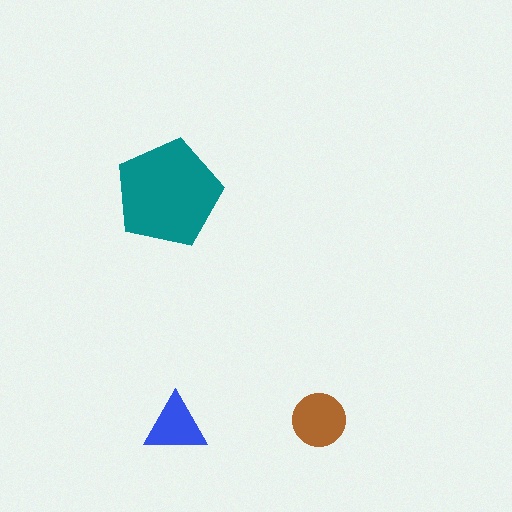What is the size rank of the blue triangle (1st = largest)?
3rd.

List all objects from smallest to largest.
The blue triangle, the brown circle, the teal pentagon.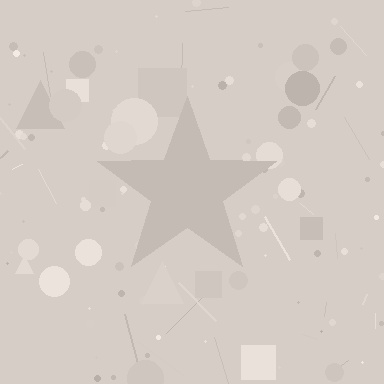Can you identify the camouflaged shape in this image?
The camouflaged shape is a star.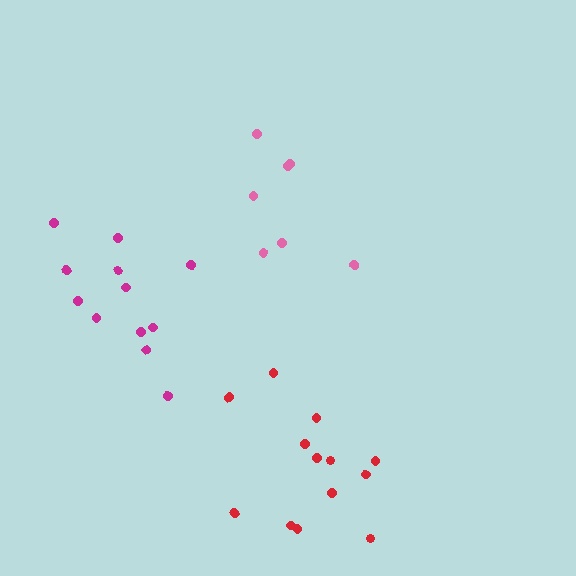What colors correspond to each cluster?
The clusters are colored: pink, red, magenta.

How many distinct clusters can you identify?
There are 3 distinct clusters.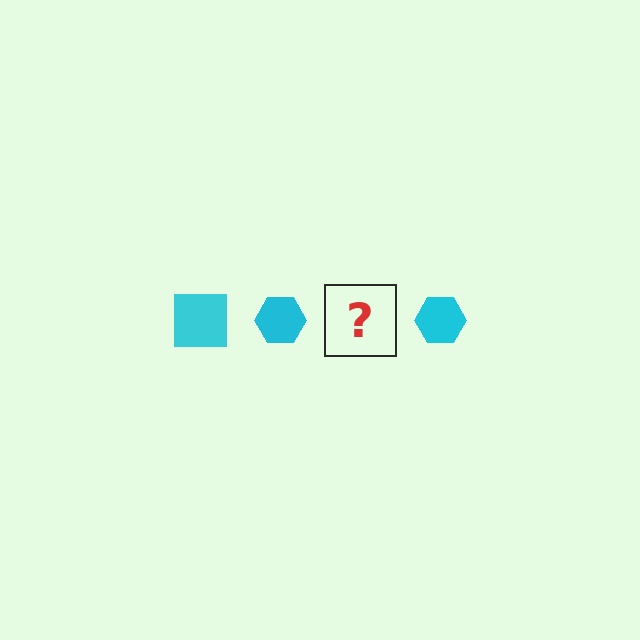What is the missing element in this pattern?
The missing element is a cyan square.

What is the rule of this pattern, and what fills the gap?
The rule is that the pattern cycles through square, hexagon shapes in cyan. The gap should be filled with a cyan square.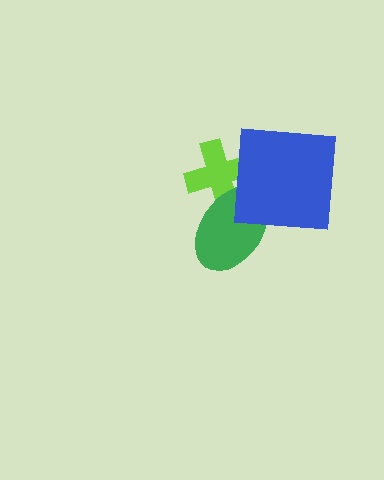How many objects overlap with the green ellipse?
2 objects overlap with the green ellipse.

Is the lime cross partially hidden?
Yes, it is partially covered by another shape.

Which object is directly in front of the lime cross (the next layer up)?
The green ellipse is directly in front of the lime cross.